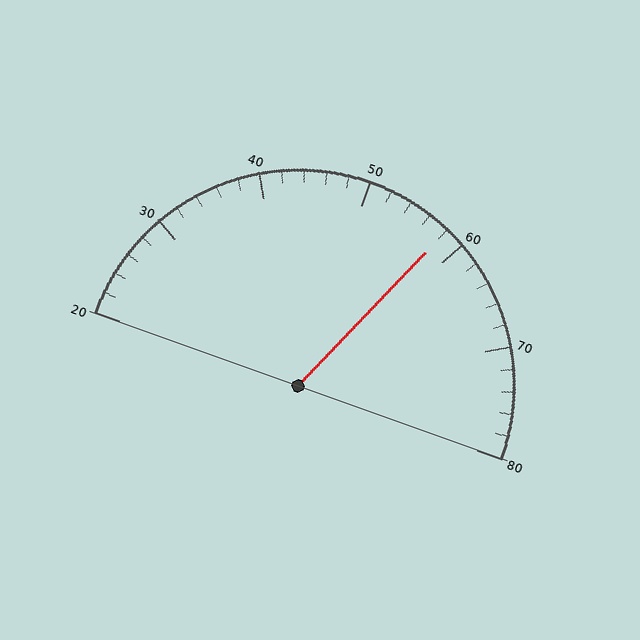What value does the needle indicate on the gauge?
The needle indicates approximately 58.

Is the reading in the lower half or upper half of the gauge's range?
The reading is in the upper half of the range (20 to 80).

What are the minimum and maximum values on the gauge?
The gauge ranges from 20 to 80.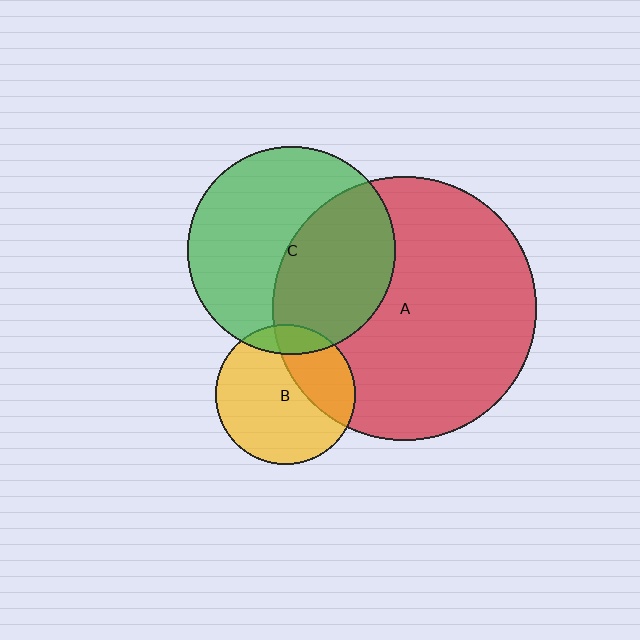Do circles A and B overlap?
Yes.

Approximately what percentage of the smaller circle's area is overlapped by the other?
Approximately 30%.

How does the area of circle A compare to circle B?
Approximately 3.6 times.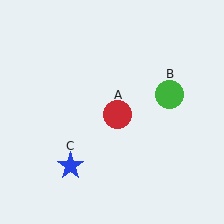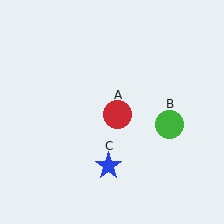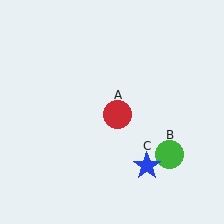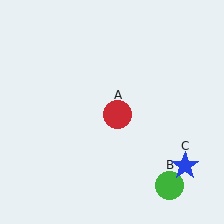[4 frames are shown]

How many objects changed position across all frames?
2 objects changed position: green circle (object B), blue star (object C).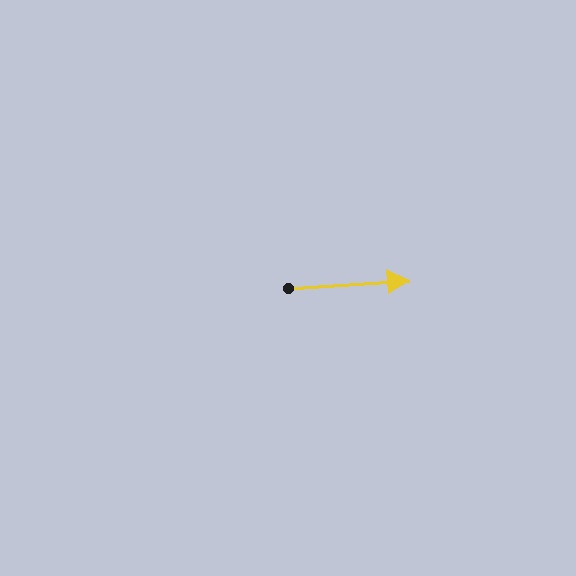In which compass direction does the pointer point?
East.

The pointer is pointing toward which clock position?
Roughly 3 o'clock.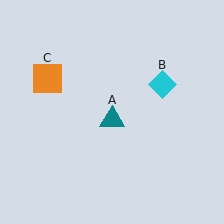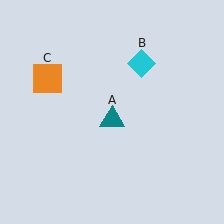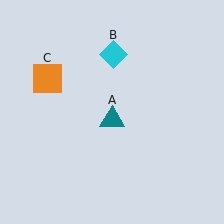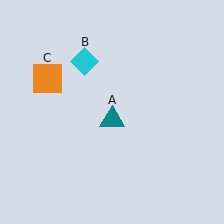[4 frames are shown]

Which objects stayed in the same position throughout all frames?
Teal triangle (object A) and orange square (object C) remained stationary.